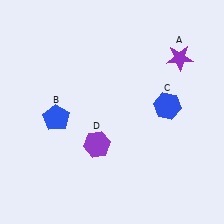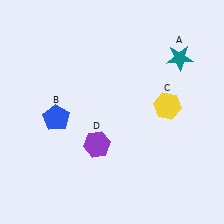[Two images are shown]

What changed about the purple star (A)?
In Image 1, A is purple. In Image 2, it changed to teal.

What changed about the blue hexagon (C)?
In Image 1, C is blue. In Image 2, it changed to yellow.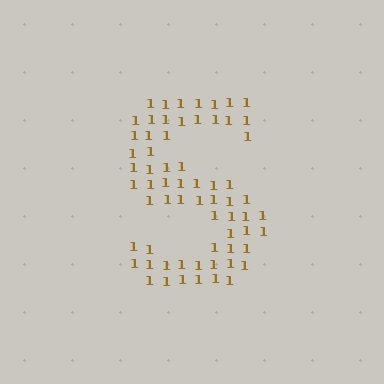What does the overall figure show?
The overall figure shows the letter S.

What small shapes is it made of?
It is made of small digit 1's.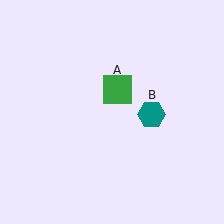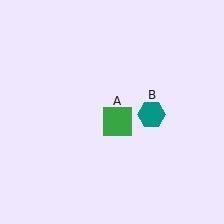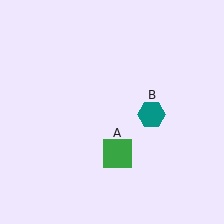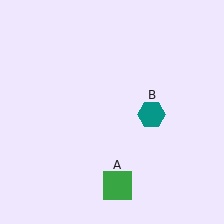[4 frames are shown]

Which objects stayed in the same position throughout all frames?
Teal hexagon (object B) remained stationary.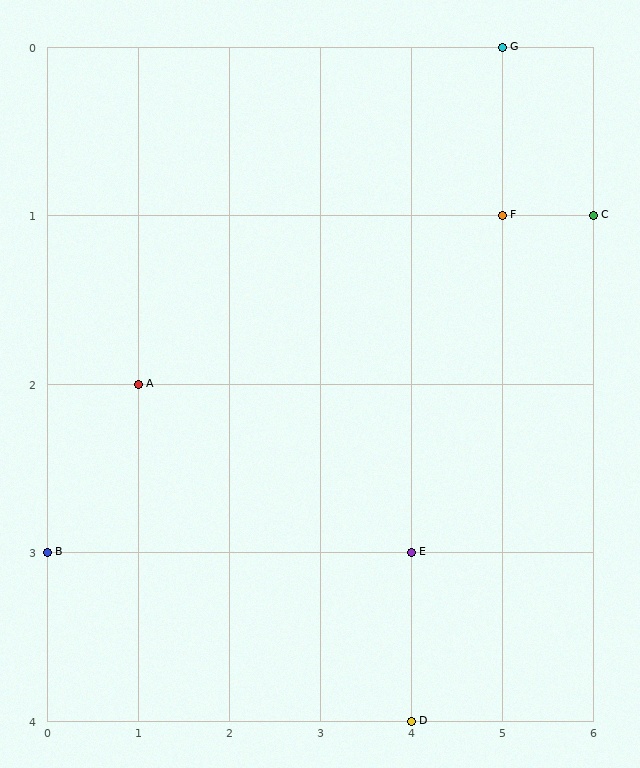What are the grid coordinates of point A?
Point A is at grid coordinates (1, 2).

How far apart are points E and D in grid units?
Points E and D are 1 row apart.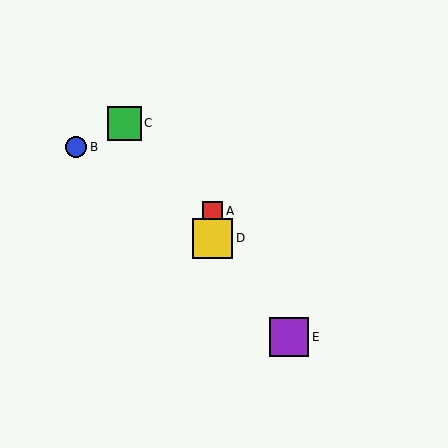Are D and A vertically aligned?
Yes, both are at x≈213.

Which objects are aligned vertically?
Objects A, D are aligned vertically.